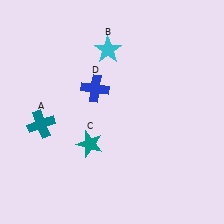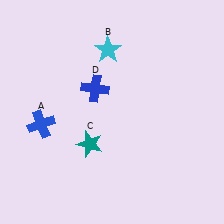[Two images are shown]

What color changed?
The cross (A) changed from teal in Image 1 to blue in Image 2.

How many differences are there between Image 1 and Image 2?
There is 1 difference between the two images.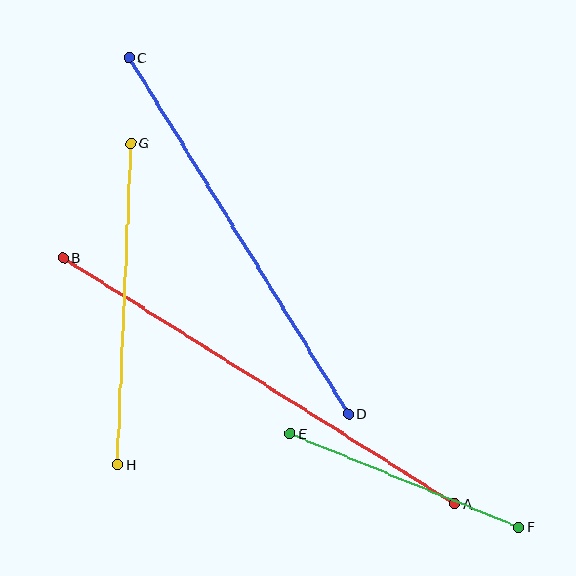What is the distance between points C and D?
The distance is approximately 418 pixels.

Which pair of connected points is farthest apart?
Points A and B are farthest apart.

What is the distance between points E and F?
The distance is approximately 247 pixels.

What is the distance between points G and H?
The distance is approximately 321 pixels.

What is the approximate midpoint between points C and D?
The midpoint is at approximately (238, 236) pixels.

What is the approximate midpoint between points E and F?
The midpoint is at approximately (405, 480) pixels.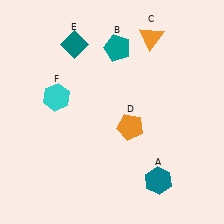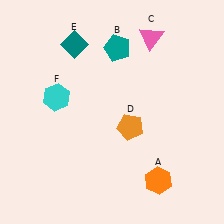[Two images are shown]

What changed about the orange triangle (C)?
In Image 1, C is orange. In Image 2, it changed to pink.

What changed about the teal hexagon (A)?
In Image 1, A is teal. In Image 2, it changed to orange.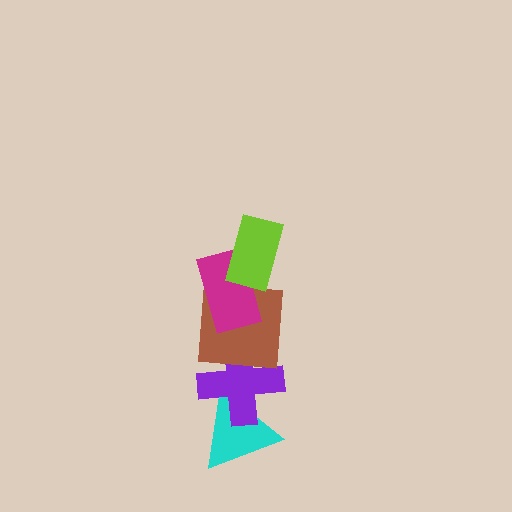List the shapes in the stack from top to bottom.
From top to bottom: the lime rectangle, the magenta rectangle, the brown square, the purple cross, the cyan triangle.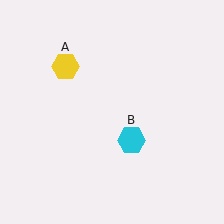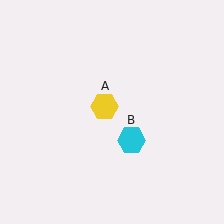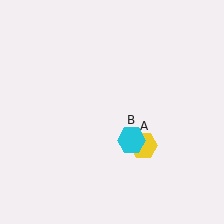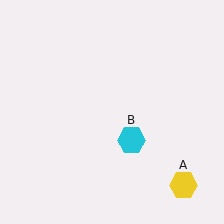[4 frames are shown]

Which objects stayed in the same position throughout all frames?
Cyan hexagon (object B) remained stationary.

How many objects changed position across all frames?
1 object changed position: yellow hexagon (object A).